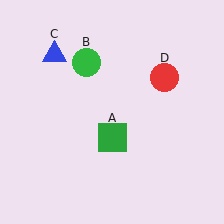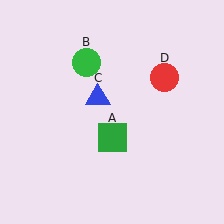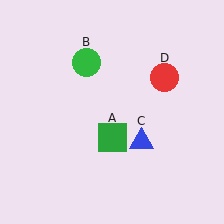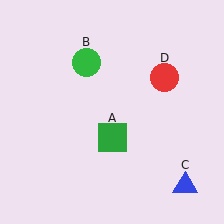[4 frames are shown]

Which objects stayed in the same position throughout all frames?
Green square (object A) and green circle (object B) and red circle (object D) remained stationary.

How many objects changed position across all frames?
1 object changed position: blue triangle (object C).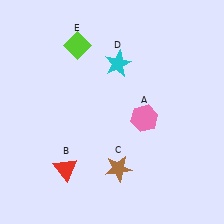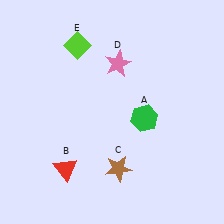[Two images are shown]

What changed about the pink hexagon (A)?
In Image 1, A is pink. In Image 2, it changed to green.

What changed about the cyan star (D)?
In Image 1, D is cyan. In Image 2, it changed to pink.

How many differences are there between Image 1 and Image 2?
There are 2 differences between the two images.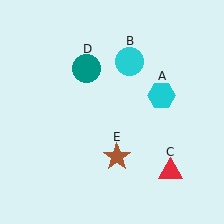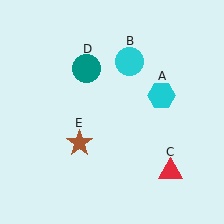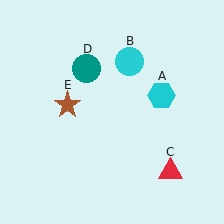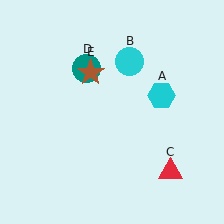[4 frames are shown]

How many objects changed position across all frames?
1 object changed position: brown star (object E).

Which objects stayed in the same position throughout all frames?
Cyan hexagon (object A) and cyan circle (object B) and red triangle (object C) and teal circle (object D) remained stationary.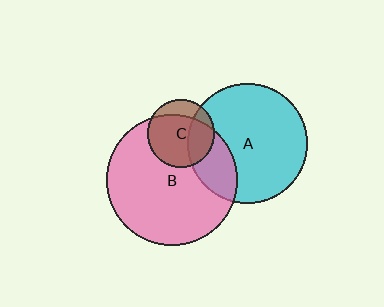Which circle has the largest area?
Circle B (pink).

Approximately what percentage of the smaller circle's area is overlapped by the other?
Approximately 80%.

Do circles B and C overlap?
Yes.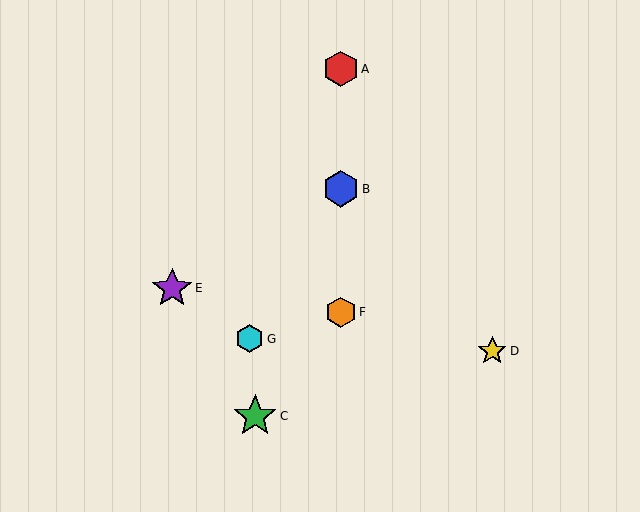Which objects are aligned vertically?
Objects A, B, F are aligned vertically.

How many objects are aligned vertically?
3 objects (A, B, F) are aligned vertically.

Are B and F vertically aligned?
Yes, both are at x≈341.